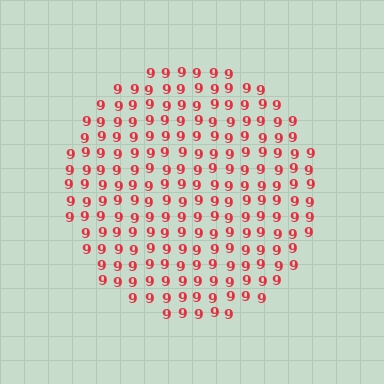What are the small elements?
The small elements are digit 9's.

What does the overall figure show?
The overall figure shows a circle.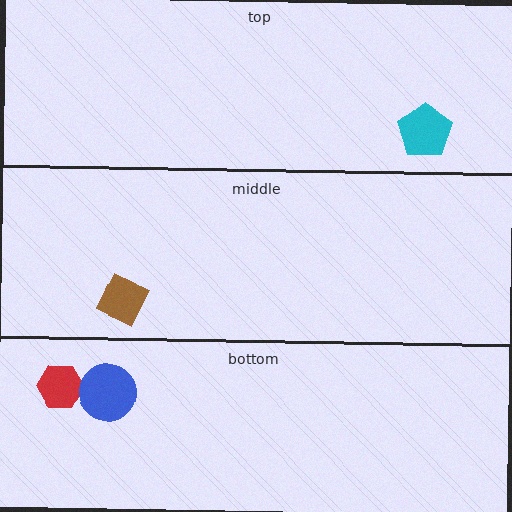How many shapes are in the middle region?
1.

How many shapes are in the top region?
1.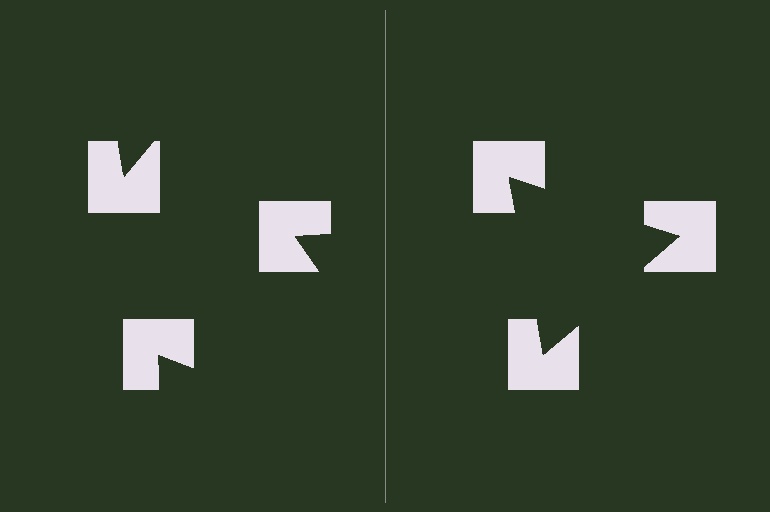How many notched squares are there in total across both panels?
6 — 3 on each side.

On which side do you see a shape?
An illusory triangle appears on the right side. On the left side the wedge cuts are rotated, so no coherent shape forms.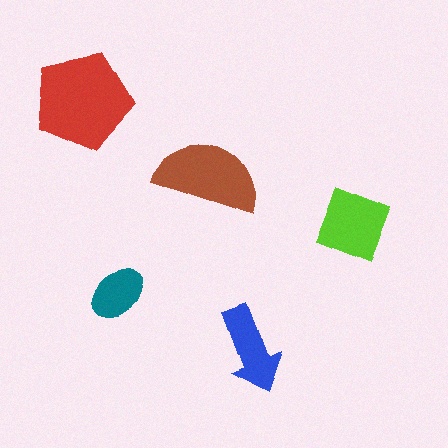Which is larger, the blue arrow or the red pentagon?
The red pentagon.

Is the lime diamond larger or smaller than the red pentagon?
Smaller.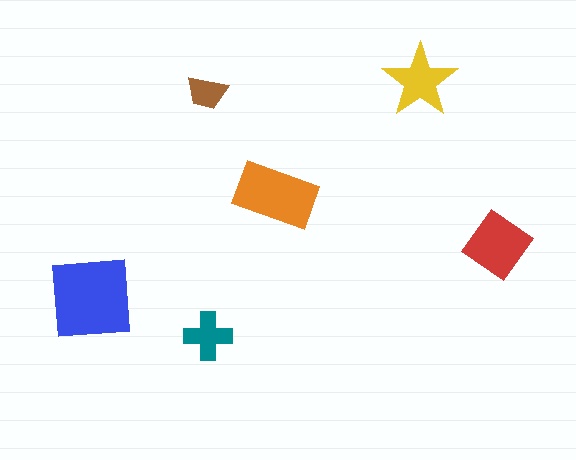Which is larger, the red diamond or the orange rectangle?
The orange rectangle.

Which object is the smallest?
The brown trapezoid.